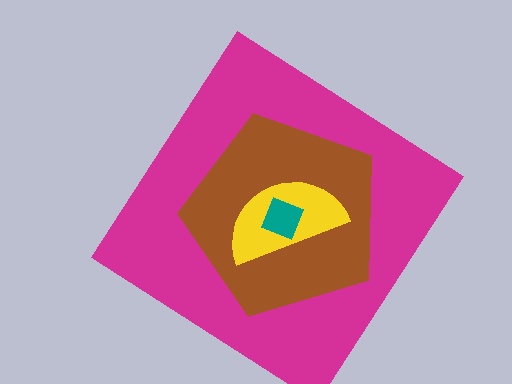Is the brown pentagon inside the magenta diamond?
Yes.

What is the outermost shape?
The magenta diamond.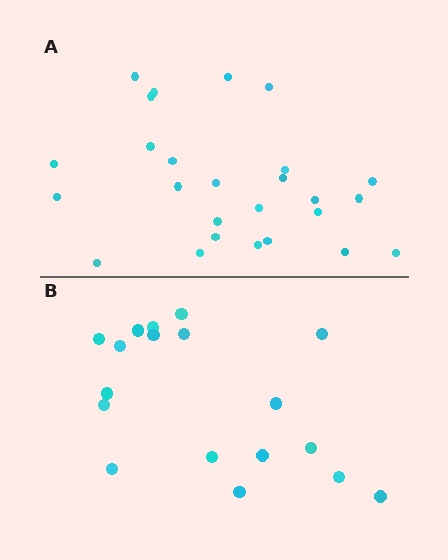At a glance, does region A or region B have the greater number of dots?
Region A (the top region) has more dots.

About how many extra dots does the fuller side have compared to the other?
Region A has roughly 8 or so more dots than region B.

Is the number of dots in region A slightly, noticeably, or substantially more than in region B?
Region A has noticeably more, but not dramatically so. The ratio is roughly 1.4 to 1.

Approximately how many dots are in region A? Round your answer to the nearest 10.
About 30 dots. (The exact count is 26, which rounds to 30.)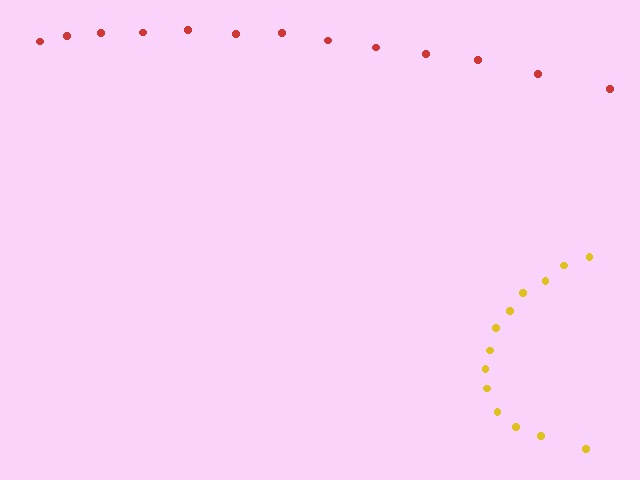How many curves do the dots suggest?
There are 2 distinct paths.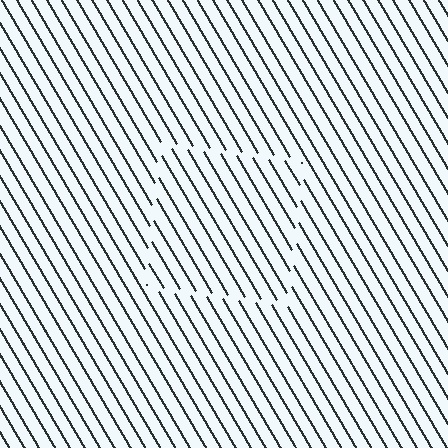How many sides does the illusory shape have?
4 sides — the line-ends trace a square.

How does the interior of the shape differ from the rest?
The interior of the shape contains the same grating, shifted by half a period — the contour is defined by the phase discontinuity where line-ends from the inner and outer gratings abut.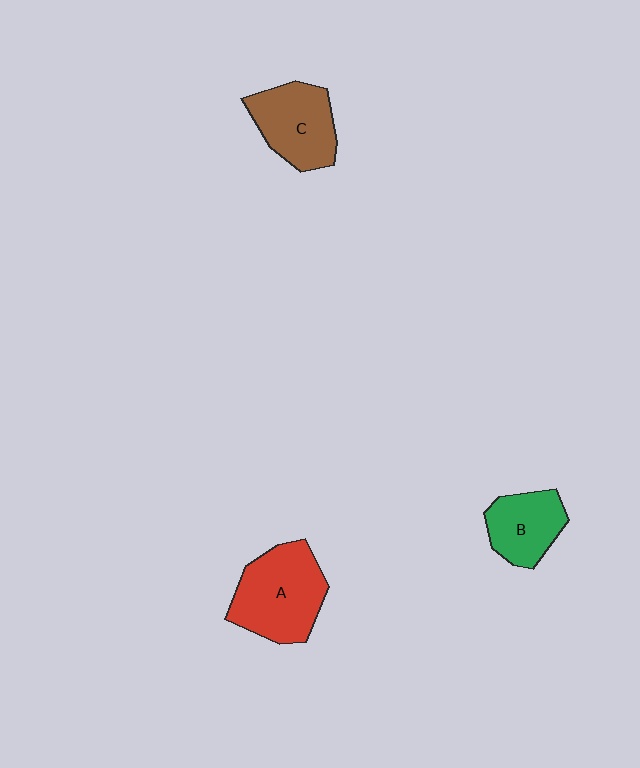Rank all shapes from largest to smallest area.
From largest to smallest: A (red), C (brown), B (green).